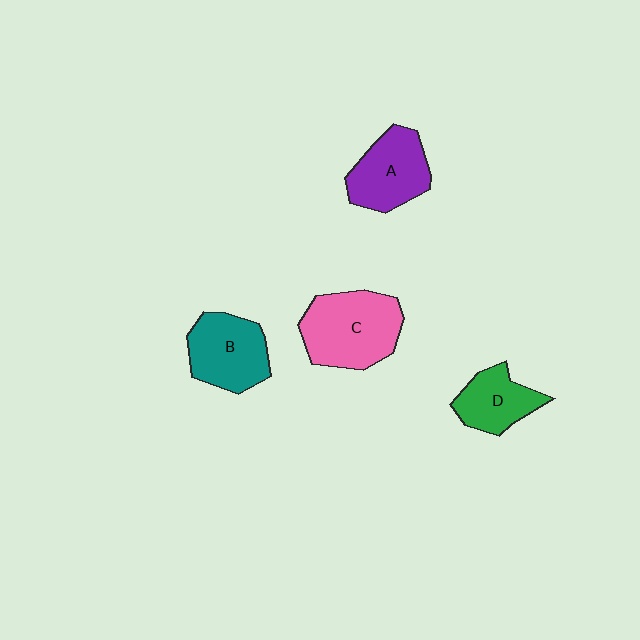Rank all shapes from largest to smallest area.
From largest to smallest: C (pink), B (teal), A (purple), D (green).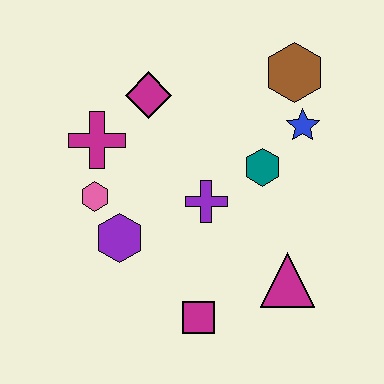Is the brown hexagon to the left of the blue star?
Yes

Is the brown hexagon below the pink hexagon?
No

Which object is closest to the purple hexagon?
The pink hexagon is closest to the purple hexagon.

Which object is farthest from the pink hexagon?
The brown hexagon is farthest from the pink hexagon.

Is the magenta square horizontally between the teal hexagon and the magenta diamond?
Yes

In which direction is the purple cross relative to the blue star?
The purple cross is to the left of the blue star.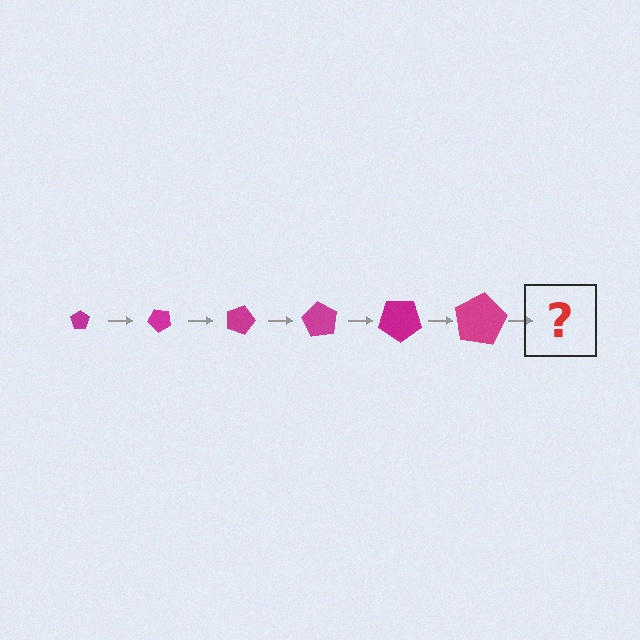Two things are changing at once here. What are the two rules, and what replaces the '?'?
The two rules are that the pentagon grows larger each step and it rotates 45 degrees each step. The '?' should be a pentagon, larger than the previous one and rotated 270 degrees from the start.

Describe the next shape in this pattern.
It should be a pentagon, larger than the previous one and rotated 270 degrees from the start.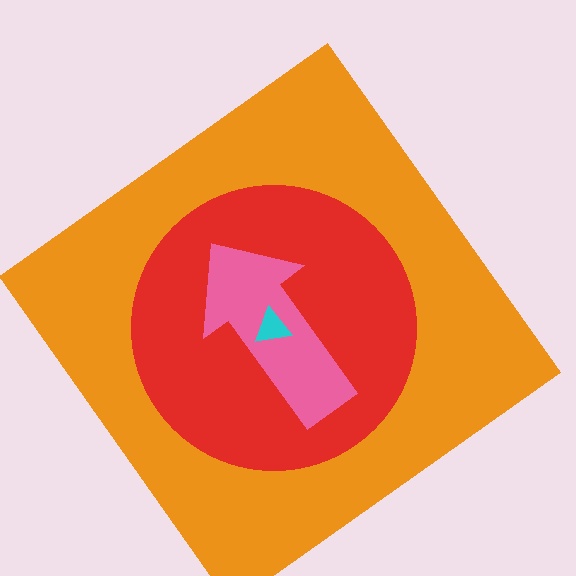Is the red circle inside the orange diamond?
Yes.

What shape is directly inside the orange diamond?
The red circle.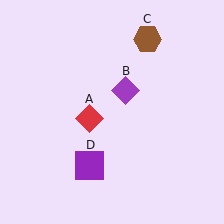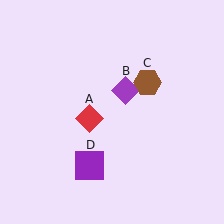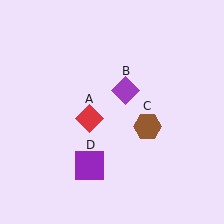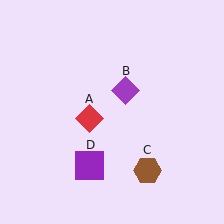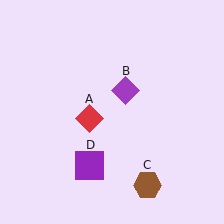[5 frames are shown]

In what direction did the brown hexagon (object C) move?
The brown hexagon (object C) moved down.